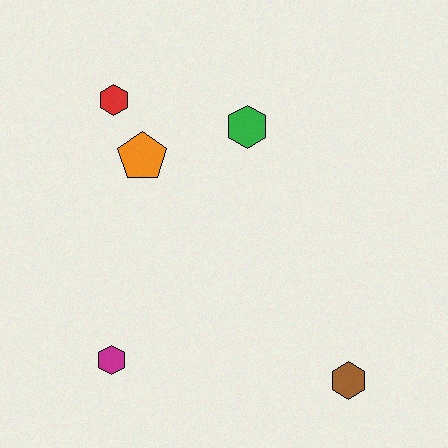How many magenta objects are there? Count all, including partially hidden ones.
There is 1 magenta object.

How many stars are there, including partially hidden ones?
There are no stars.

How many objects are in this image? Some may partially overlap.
There are 5 objects.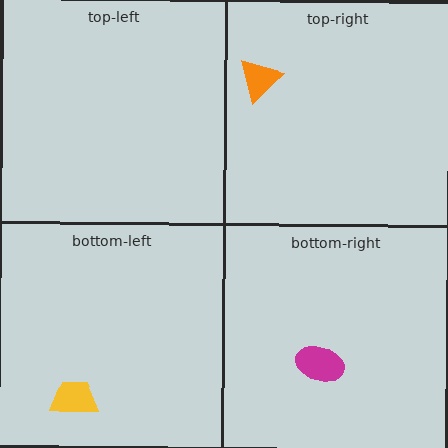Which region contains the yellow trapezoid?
The bottom-left region.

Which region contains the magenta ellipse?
The bottom-right region.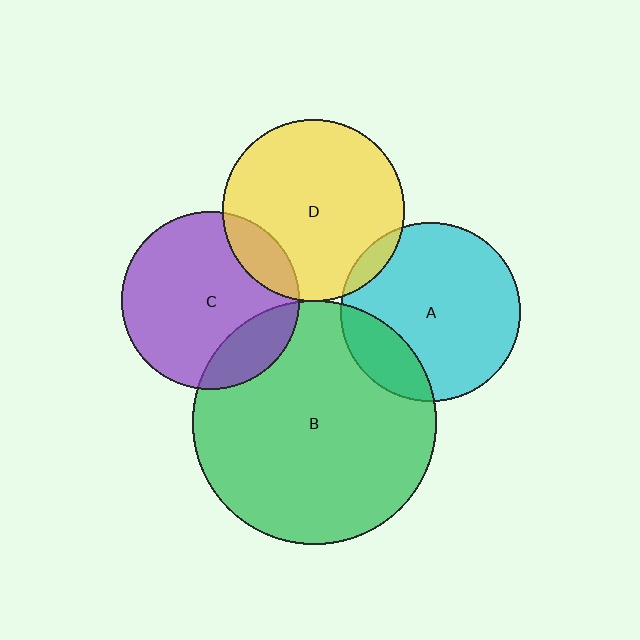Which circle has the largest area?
Circle B (green).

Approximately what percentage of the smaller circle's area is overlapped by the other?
Approximately 5%.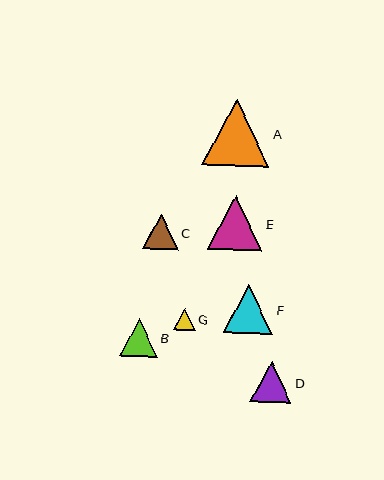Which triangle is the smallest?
Triangle G is the smallest with a size of approximately 22 pixels.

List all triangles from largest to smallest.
From largest to smallest: A, E, F, D, B, C, G.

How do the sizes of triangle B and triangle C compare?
Triangle B and triangle C are approximately the same size.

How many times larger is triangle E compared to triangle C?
Triangle E is approximately 1.5 times the size of triangle C.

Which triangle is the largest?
Triangle A is the largest with a size of approximately 67 pixels.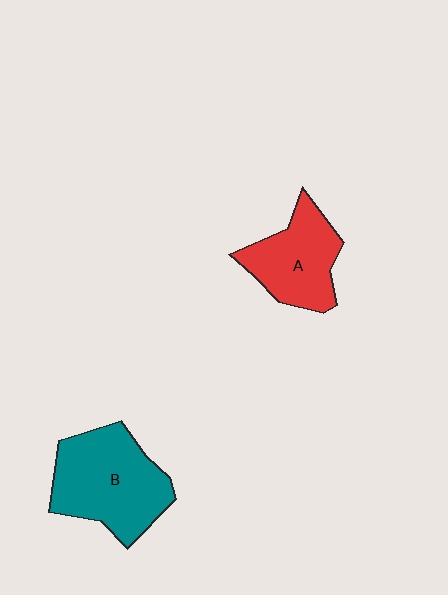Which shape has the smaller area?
Shape A (red).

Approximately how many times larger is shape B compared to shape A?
Approximately 1.4 times.